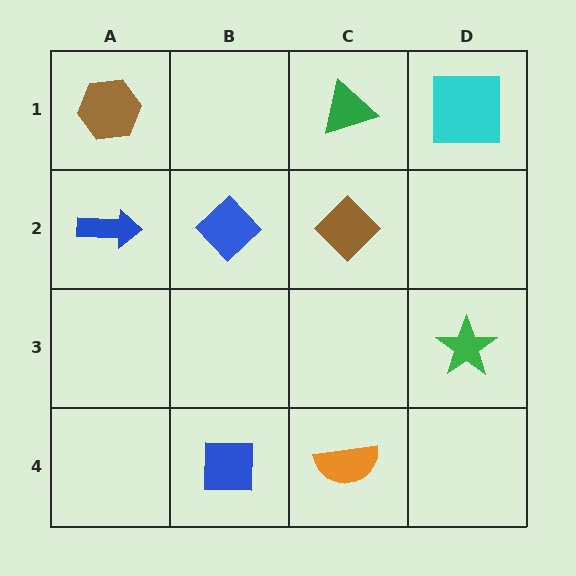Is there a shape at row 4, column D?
No, that cell is empty.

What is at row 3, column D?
A green star.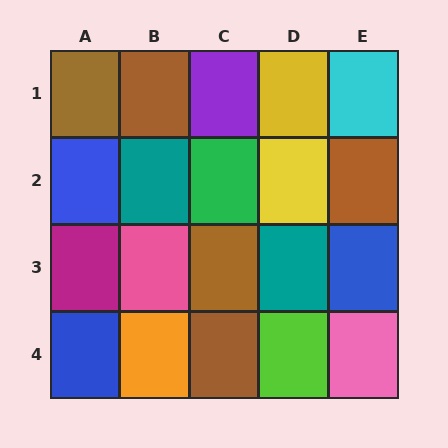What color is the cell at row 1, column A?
Brown.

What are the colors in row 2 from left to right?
Blue, teal, green, yellow, brown.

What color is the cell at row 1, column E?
Cyan.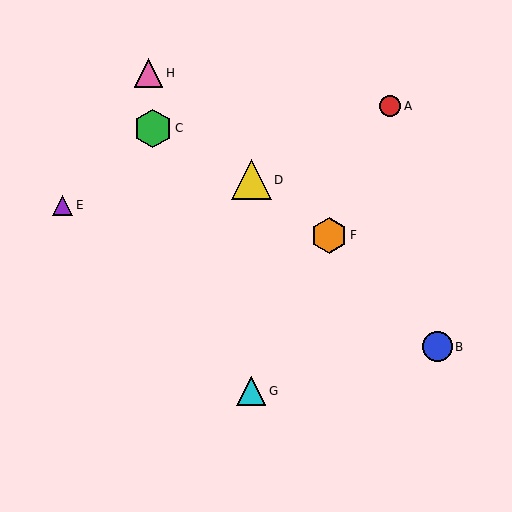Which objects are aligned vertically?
Objects D, G are aligned vertically.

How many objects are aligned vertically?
2 objects (D, G) are aligned vertically.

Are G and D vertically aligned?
Yes, both are at x≈251.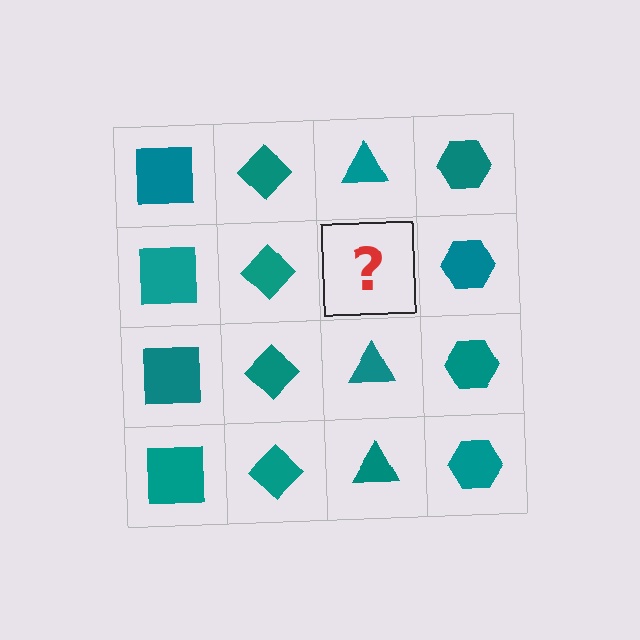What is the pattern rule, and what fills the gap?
The rule is that each column has a consistent shape. The gap should be filled with a teal triangle.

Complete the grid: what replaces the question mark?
The question mark should be replaced with a teal triangle.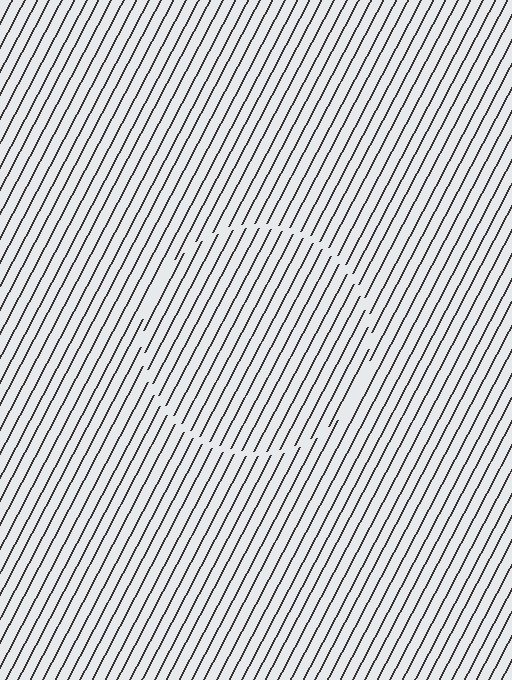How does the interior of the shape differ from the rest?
The interior of the shape contains the same grating, shifted by half a period — the contour is defined by the phase discontinuity where line-ends from the inner and outer gratings abut.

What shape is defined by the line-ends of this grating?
An illusory circle. The interior of the shape contains the same grating, shifted by half a period — the contour is defined by the phase discontinuity where line-ends from the inner and outer gratings abut.